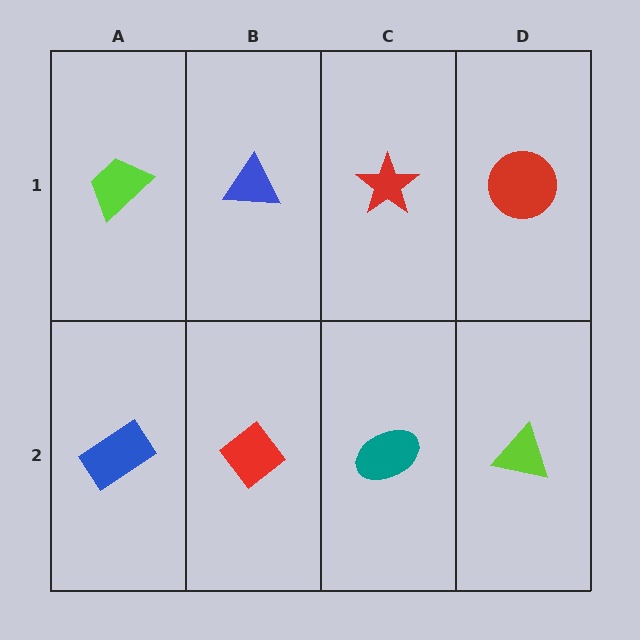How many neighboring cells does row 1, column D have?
2.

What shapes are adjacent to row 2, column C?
A red star (row 1, column C), a red diamond (row 2, column B), a lime triangle (row 2, column D).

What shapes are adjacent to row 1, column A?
A blue rectangle (row 2, column A), a blue triangle (row 1, column B).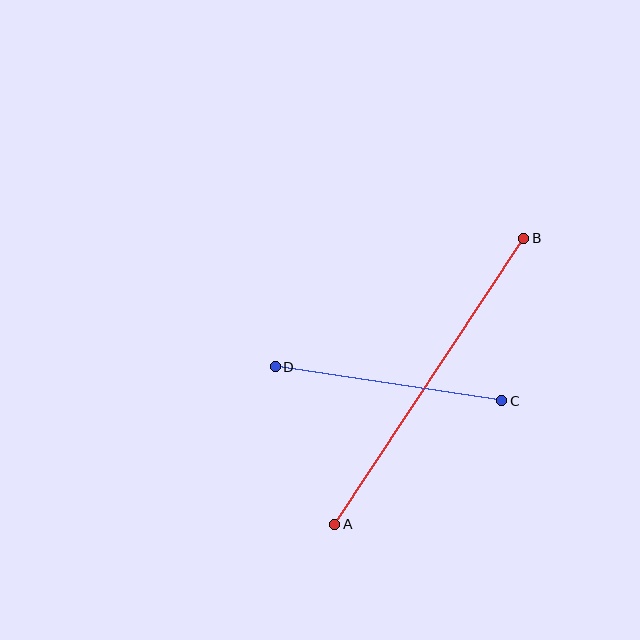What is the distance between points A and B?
The distance is approximately 343 pixels.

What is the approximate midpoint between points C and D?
The midpoint is at approximately (389, 384) pixels.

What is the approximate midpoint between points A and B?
The midpoint is at approximately (429, 381) pixels.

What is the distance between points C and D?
The distance is approximately 229 pixels.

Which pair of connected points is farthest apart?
Points A and B are farthest apart.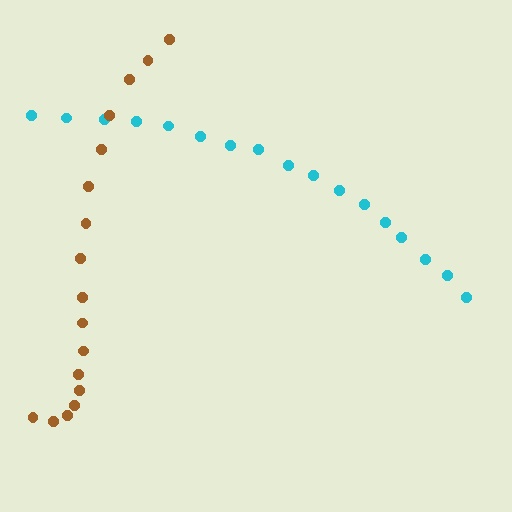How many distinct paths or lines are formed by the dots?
There are 2 distinct paths.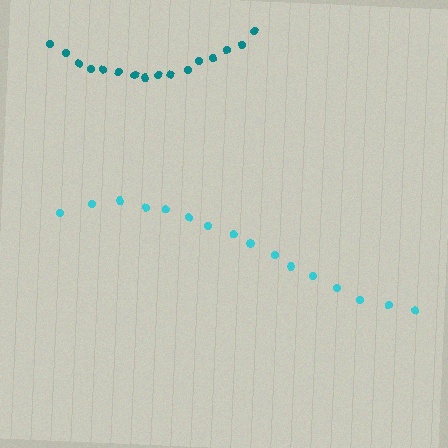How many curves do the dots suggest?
There are 2 distinct paths.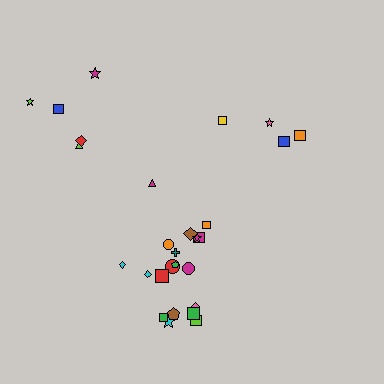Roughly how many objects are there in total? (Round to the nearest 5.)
Roughly 30 objects in total.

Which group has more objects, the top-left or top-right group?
The top-left group.